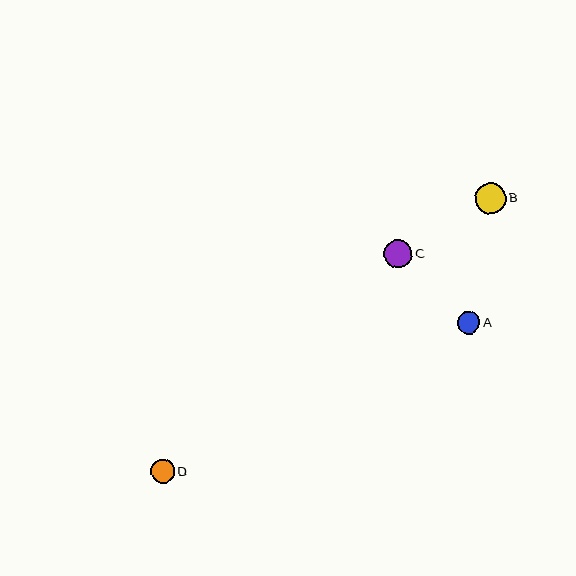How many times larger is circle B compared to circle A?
Circle B is approximately 1.4 times the size of circle A.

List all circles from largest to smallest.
From largest to smallest: B, C, D, A.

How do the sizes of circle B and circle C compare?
Circle B and circle C are approximately the same size.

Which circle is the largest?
Circle B is the largest with a size of approximately 31 pixels.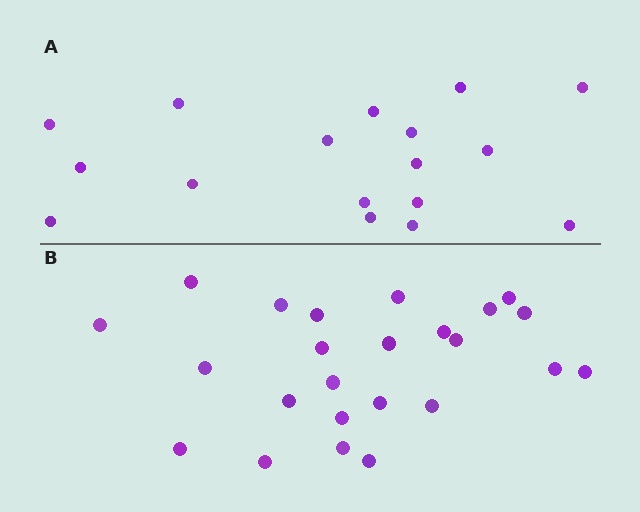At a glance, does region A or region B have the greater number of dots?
Region B (the bottom region) has more dots.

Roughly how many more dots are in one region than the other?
Region B has roughly 8 or so more dots than region A.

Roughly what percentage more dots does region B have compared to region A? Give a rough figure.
About 40% more.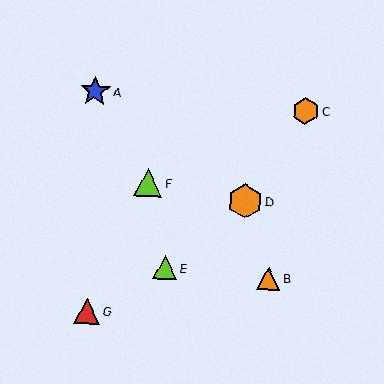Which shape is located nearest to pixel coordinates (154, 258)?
The lime triangle (labeled E) at (165, 267) is nearest to that location.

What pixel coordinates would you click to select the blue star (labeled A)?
Click at (95, 91) to select the blue star A.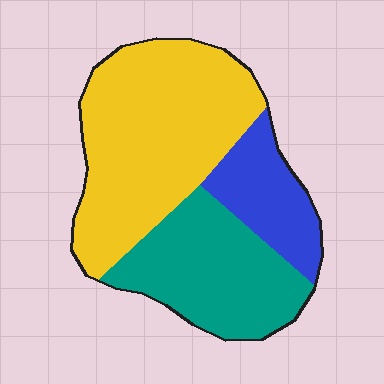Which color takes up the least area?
Blue, at roughly 15%.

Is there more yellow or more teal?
Yellow.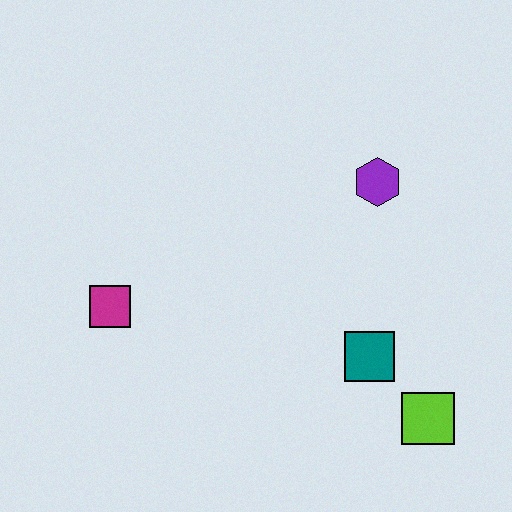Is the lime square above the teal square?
No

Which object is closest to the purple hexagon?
The teal square is closest to the purple hexagon.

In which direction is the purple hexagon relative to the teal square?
The purple hexagon is above the teal square.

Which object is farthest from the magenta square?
The lime square is farthest from the magenta square.